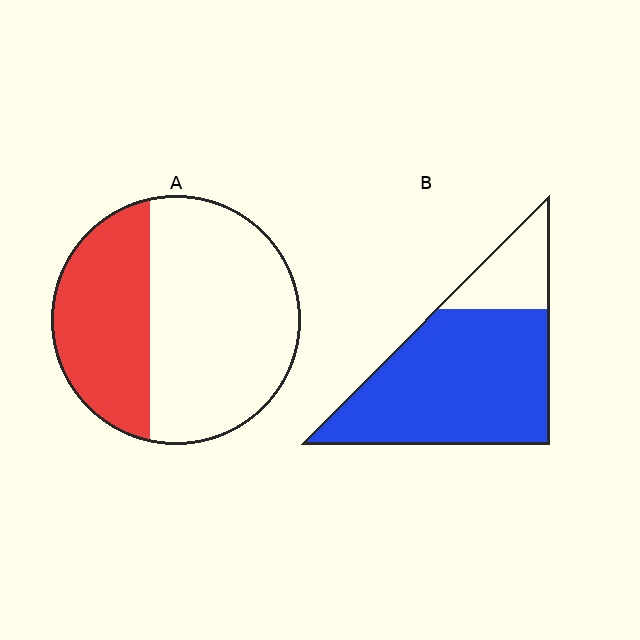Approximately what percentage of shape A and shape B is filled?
A is approximately 35% and B is approximately 80%.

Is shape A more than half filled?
No.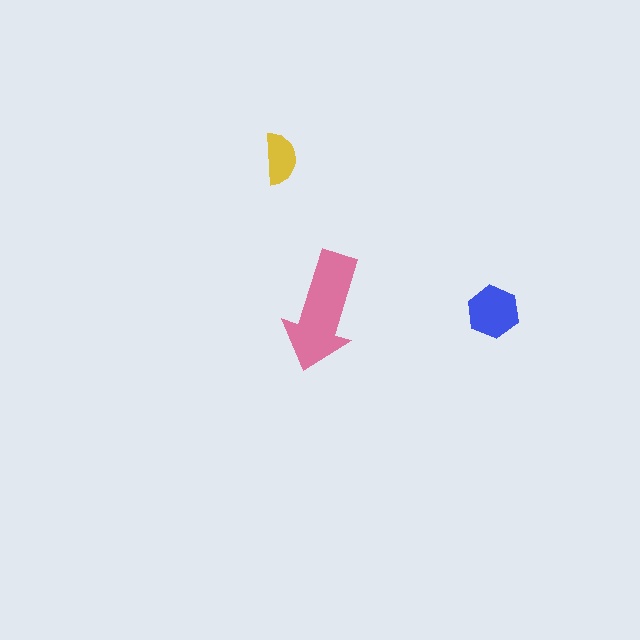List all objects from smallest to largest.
The yellow semicircle, the blue hexagon, the pink arrow.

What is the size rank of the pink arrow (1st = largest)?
1st.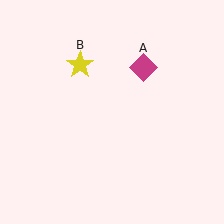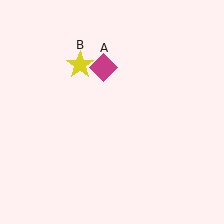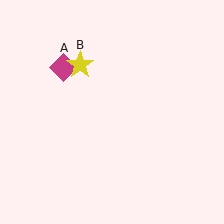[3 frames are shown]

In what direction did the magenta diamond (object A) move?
The magenta diamond (object A) moved left.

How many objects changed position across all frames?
1 object changed position: magenta diamond (object A).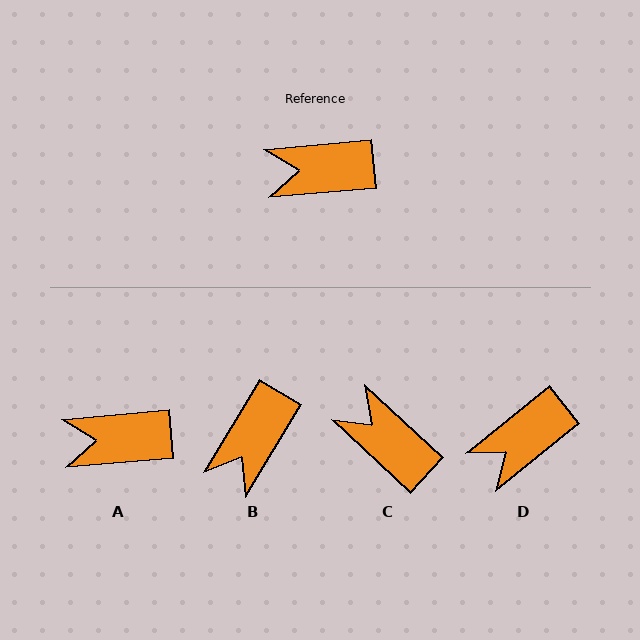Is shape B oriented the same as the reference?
No, it is off by about 54 degrees.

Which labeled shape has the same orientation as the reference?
A.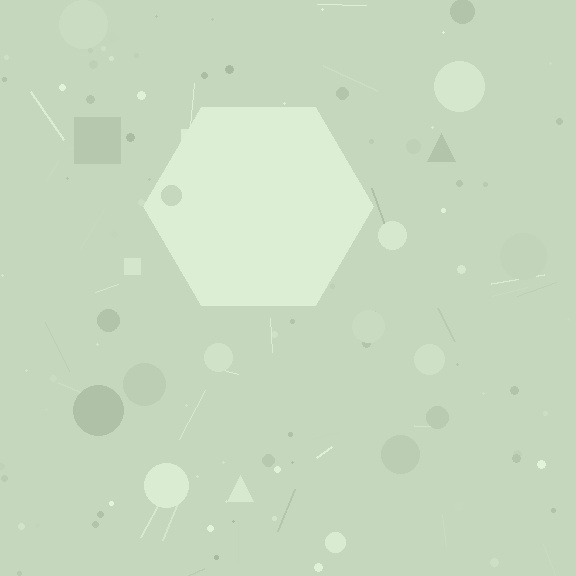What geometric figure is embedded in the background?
A hexagon is embedded in the background.